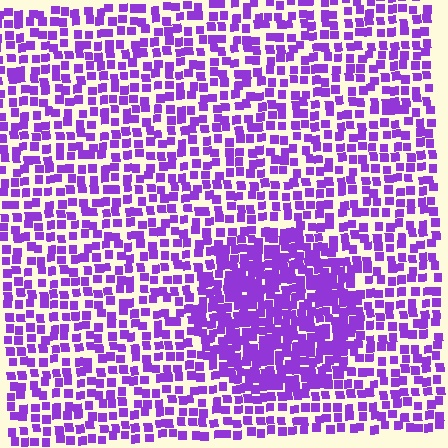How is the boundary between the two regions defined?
The boundary is defined by a change in element density (approximately 1.9x ratio). All elements are the same color, size, and shape.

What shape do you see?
I see a circle.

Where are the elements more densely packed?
The elements are more densely packed inside the circle boundary.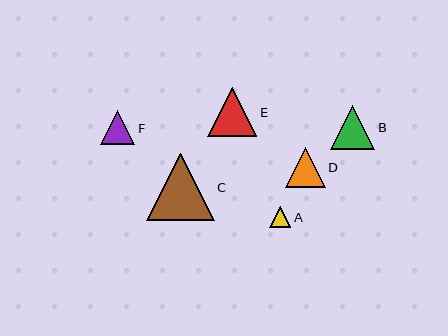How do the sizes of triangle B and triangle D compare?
Triangle B and triangle D are approximately the same size.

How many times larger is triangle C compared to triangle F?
Triangle C is approximately 2.0 times the size of triangle F.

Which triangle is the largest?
Triangle C is the largest with a size of approximately 67 pixels.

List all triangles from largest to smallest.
From largest to smallest: C, E, B, D, F, A.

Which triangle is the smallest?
Triangle A is the smallest with a size of approximately 21 pixels.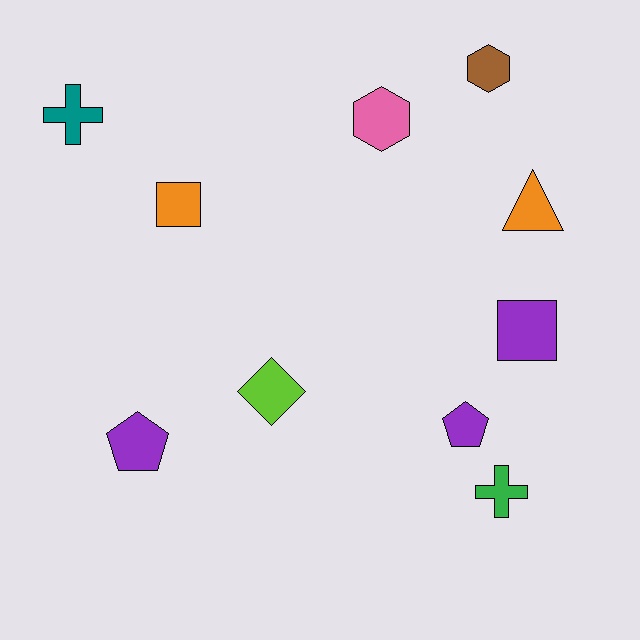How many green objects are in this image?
There is 1 green object.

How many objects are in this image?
There are 10 objects.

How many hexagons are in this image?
There are 2 hexagons.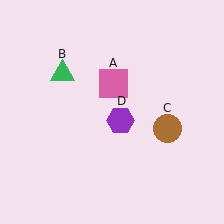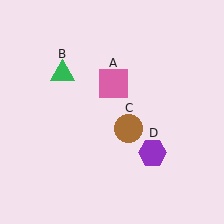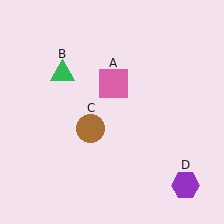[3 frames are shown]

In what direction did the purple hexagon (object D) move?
The purple hexagon (object D) moved down and to the right.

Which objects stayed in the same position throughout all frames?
Pink square (object A) and green triangle (object B) remained stationary.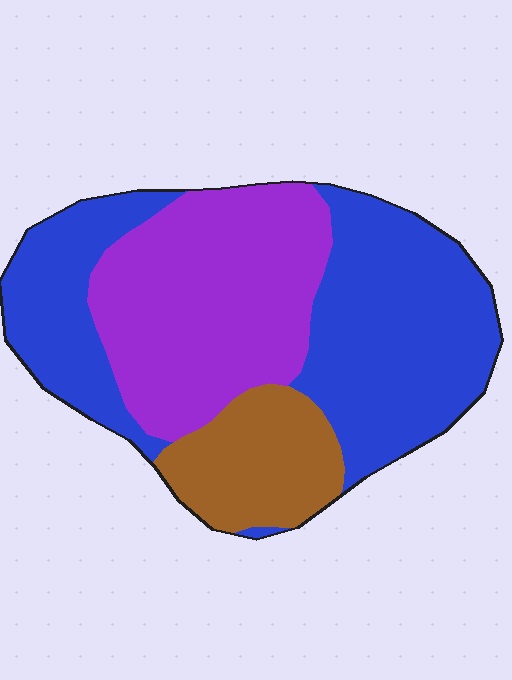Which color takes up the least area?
Brown, at roughly 15%.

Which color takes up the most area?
Blue, at roughly 50%.